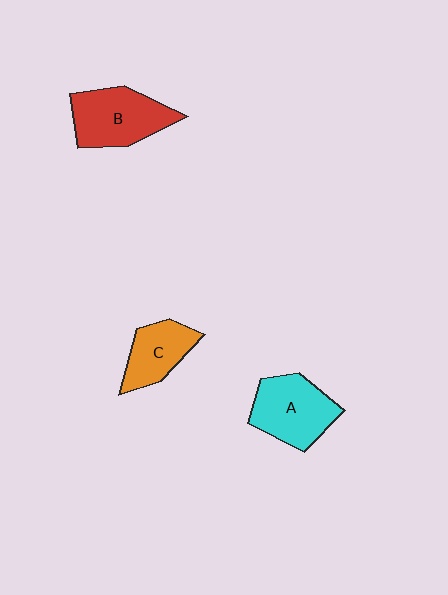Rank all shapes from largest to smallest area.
From largest to smallest: B (red), A (cyan), C (orange).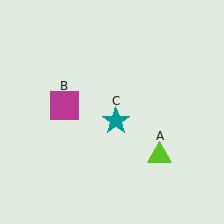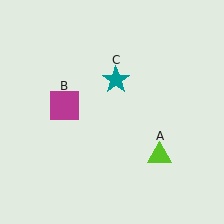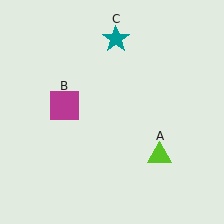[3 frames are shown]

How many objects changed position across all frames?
1 object changed position: teal star (object C).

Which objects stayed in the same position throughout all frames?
Lime triangle (object A) and magenta square (object B) remained stationary.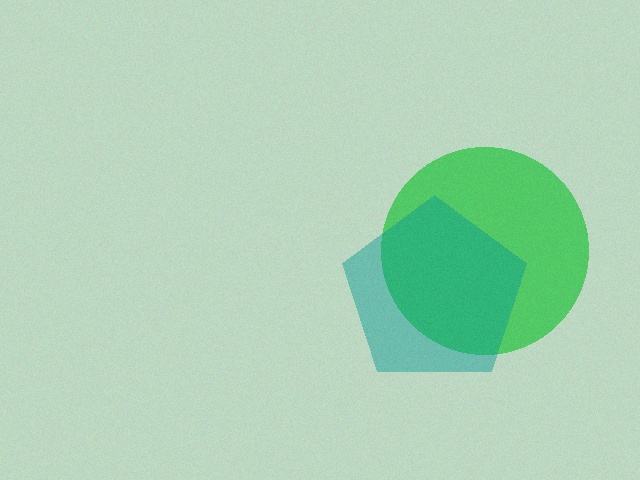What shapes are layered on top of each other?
The layered shapes are: a green circle, a teal pentagon.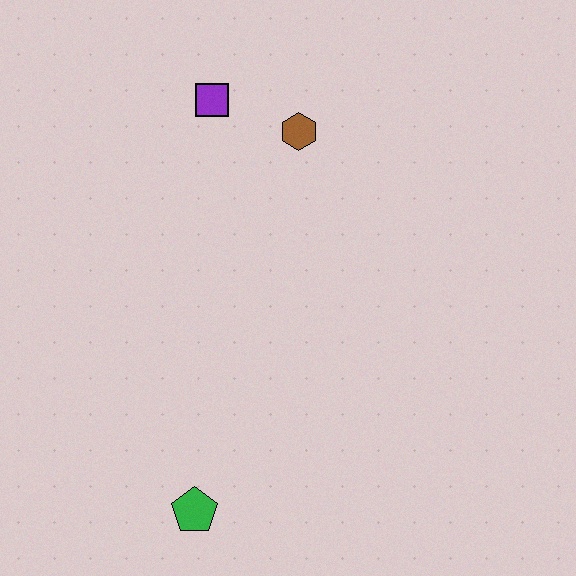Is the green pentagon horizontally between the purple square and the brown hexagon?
No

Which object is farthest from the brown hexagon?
The green pentagon is farthest from the brown hexagon.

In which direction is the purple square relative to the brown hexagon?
The purple square is to the left of the brown hexagon.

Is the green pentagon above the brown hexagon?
No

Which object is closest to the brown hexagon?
The purple square is closest to the brown hexagon.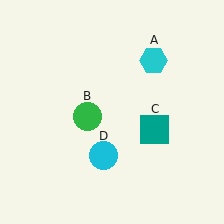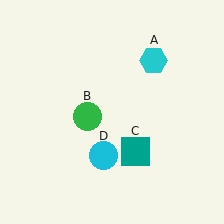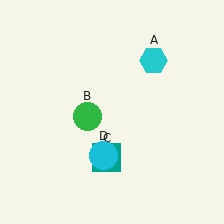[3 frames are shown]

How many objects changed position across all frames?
1 object changed position: teal square (object C).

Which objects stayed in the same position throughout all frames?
Cyan hexagon (object A) and green circle (object B) and cyan circle (object D) remained stationary.